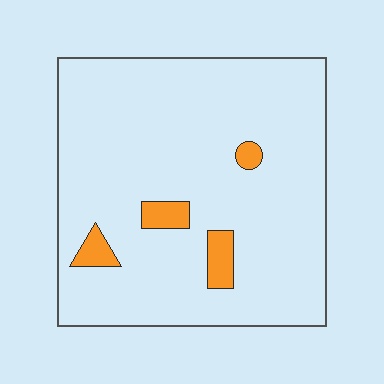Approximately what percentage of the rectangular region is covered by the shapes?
Approximately 5%.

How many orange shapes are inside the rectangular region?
4.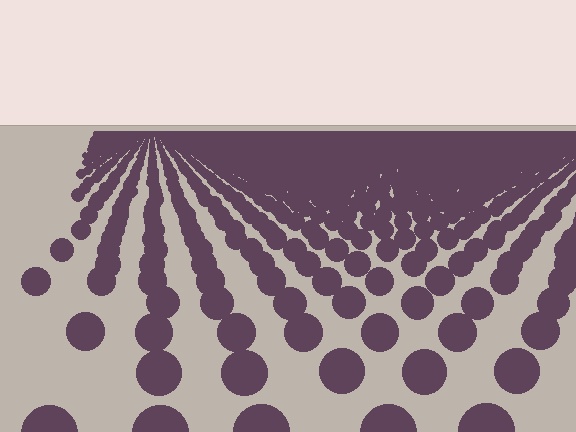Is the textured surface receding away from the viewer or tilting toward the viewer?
The surface is receding away from the viewer. Texture elements get smaller and denser toward the top.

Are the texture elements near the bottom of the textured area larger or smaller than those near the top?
Larger. Near the bottom, elements are closer to the viewer and appear at a bigger on-screen size.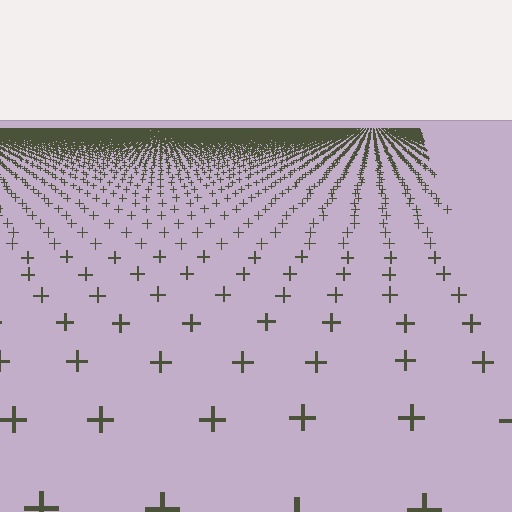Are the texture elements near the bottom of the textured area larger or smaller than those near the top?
Larger. Near the bottom, elements are closer to the viewer and appear at a bigger on-screen size.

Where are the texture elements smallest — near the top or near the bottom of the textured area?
Near the top.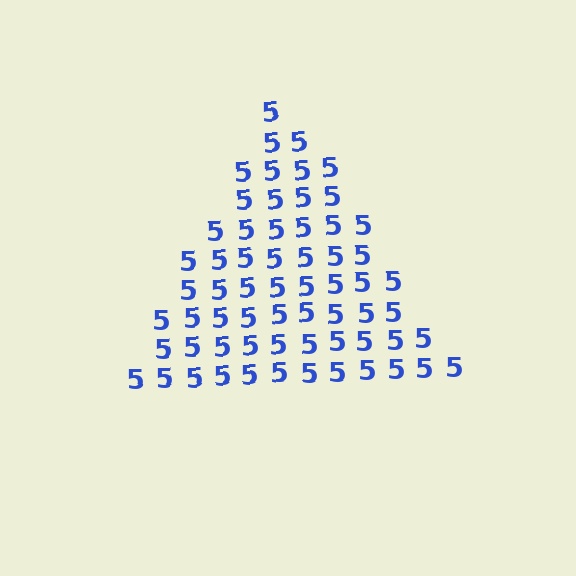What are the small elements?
The small elements are digit 5's.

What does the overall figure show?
The overall figure shows a triangle.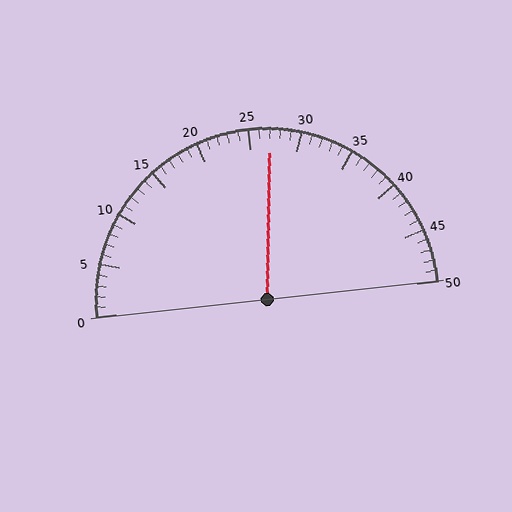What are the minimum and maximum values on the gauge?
The gauge ranges from 0 to 50.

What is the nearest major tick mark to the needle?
The nearest major tick mark is 25.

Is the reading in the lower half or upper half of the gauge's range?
The reading is in the upper half of the range (0 to 50).